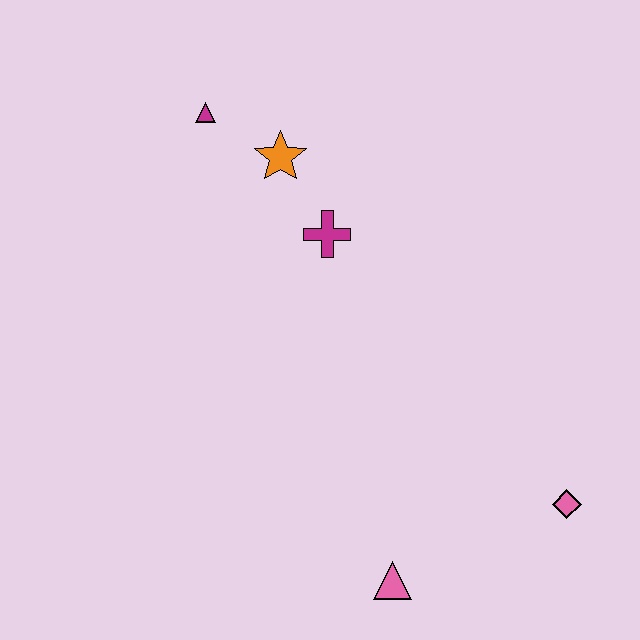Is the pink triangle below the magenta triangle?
Yes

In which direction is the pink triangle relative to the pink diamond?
The pink triangle is to the left of the pink diamond.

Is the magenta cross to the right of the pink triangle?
No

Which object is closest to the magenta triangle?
The orange star is closest to the magenta triangle.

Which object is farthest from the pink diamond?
The magenta triangle is farthest from the pink diamond.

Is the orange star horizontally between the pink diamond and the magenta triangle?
Yes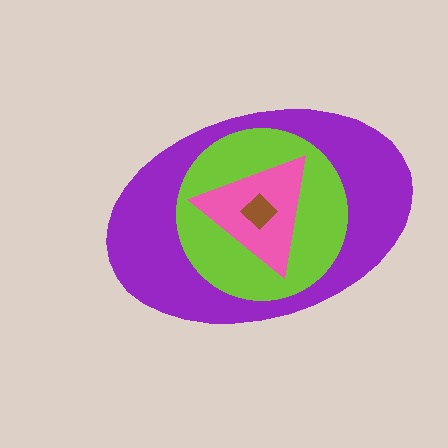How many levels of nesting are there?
4.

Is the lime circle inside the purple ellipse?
Yes.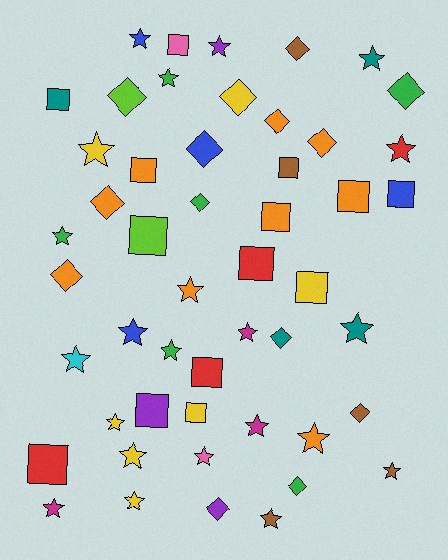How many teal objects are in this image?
There are 4 teal objects.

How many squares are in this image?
There are 14 squares.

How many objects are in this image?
There are 50 objects.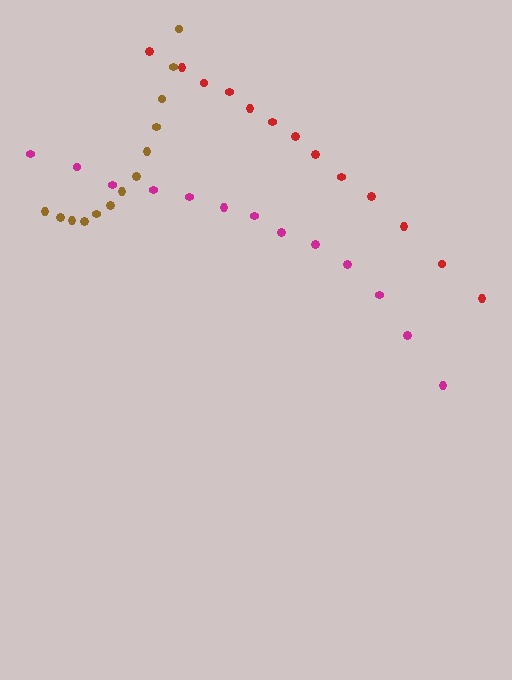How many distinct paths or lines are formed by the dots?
There are 3 distinct paths.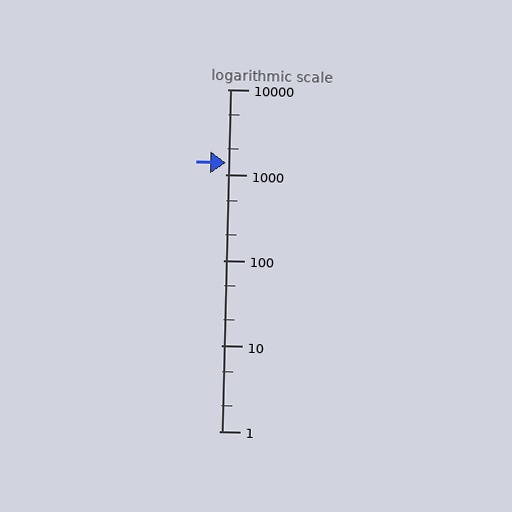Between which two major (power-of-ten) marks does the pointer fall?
The pointer is between 1000 and 10000.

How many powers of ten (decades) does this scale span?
The scale spans 4 decades, from 1 to 10000.